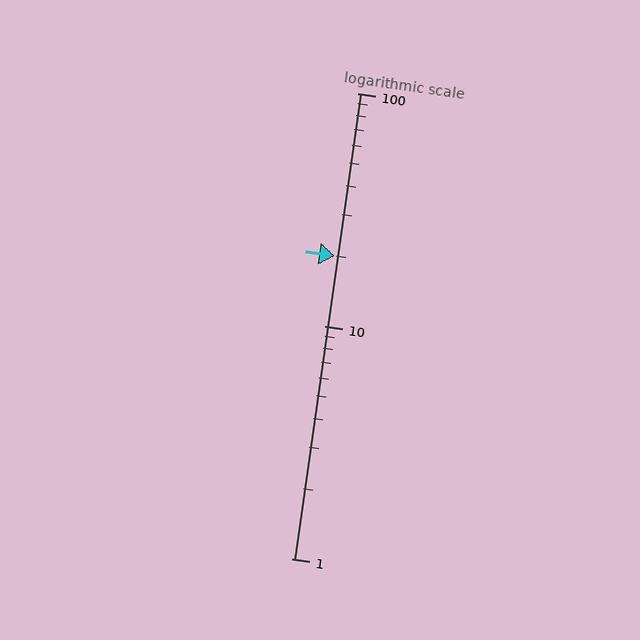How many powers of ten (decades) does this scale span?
The scale spans 2 decades, from 1 to 100.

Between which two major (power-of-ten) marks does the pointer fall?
The pointer is between 10 and 100.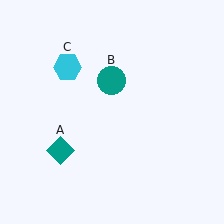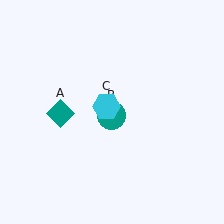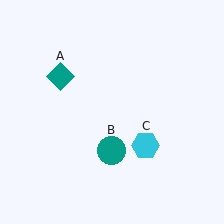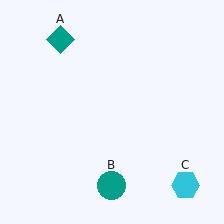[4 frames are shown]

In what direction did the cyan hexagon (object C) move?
The cyan hexagon (object C) moved down and to the right.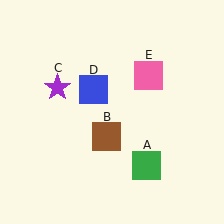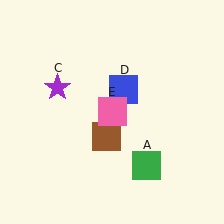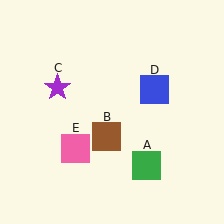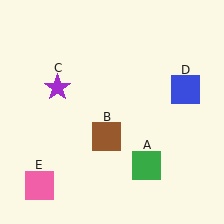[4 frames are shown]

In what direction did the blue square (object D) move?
The blue square (object D) moved right.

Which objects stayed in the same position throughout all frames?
Green square (object A) and brown square (object B) and purple star (object C) remained stationary.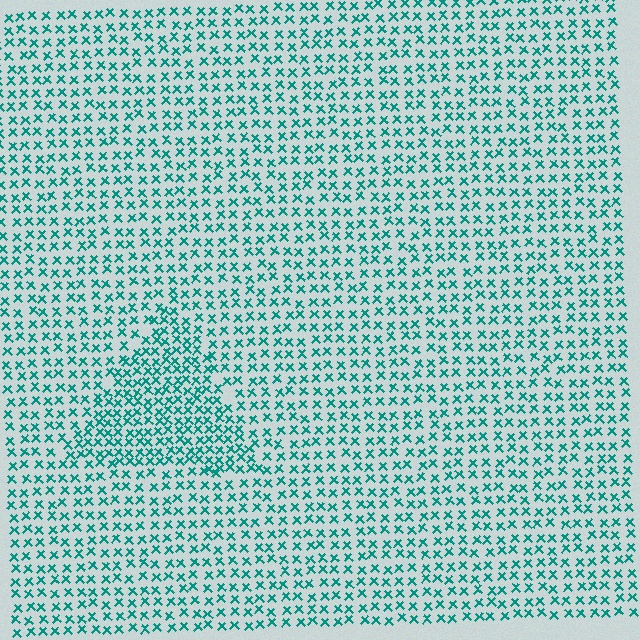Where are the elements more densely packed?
The elements are more densely packed inside the triangle boundary.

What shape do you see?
I see a triangle.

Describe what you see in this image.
The image contains small teal elements arranged at two different densities. A triangle-shaped region is visible where the elements are more densely packed than the surrounding area.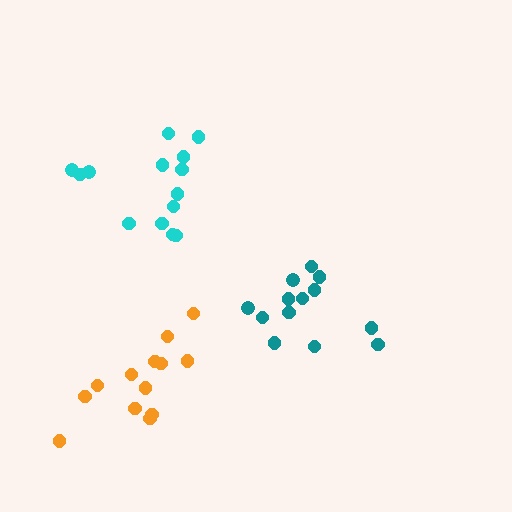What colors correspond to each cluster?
The clusters are colored: teal, cyan, orange.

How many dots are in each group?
Group 1: 13 dots, Group 2: 14 dots, Group 3: 13 dots (40 total).